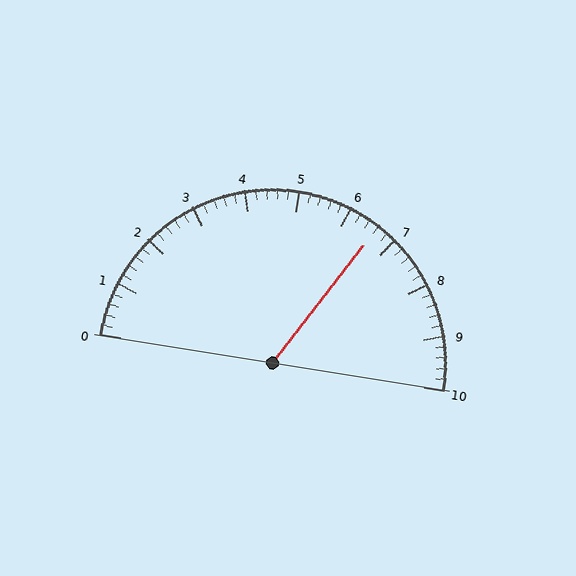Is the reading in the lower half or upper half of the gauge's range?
The reading is in the upper half of the range (0 to 10).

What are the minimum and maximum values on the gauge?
The gauge ranges from 0 to 10.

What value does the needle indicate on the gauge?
The needle indicates approximately 6.6.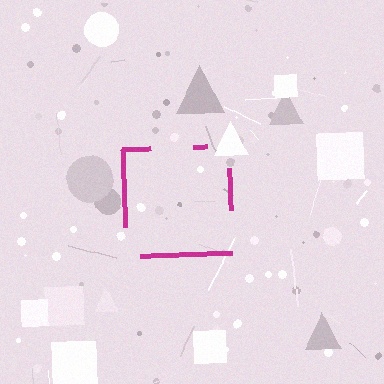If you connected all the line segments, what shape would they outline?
They would outline a square.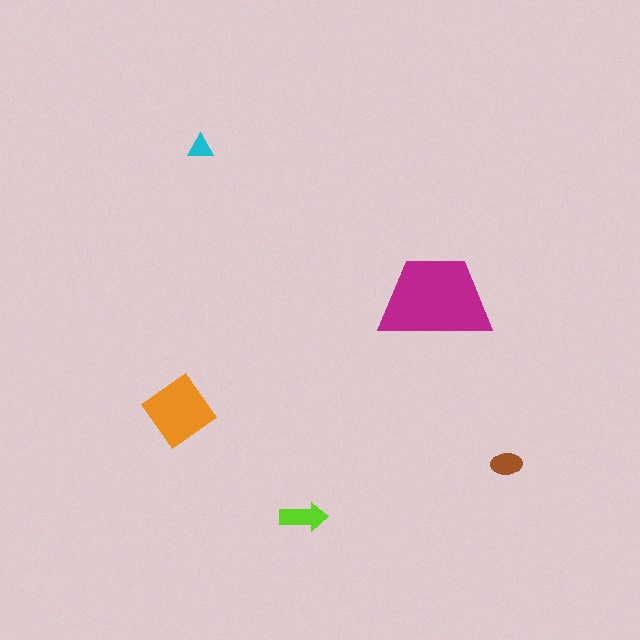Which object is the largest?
The magenta trapezoid.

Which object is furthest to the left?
The orange diamond is leftmost.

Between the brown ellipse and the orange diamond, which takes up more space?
The orange diamond.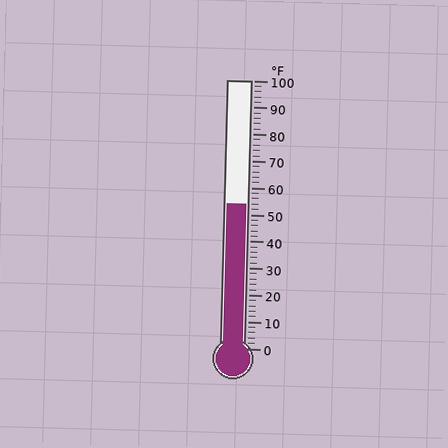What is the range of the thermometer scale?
The thermometer scale ranges from 0°F to 100°F.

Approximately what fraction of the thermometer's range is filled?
The thermometer is filled to approximately 55% of its range.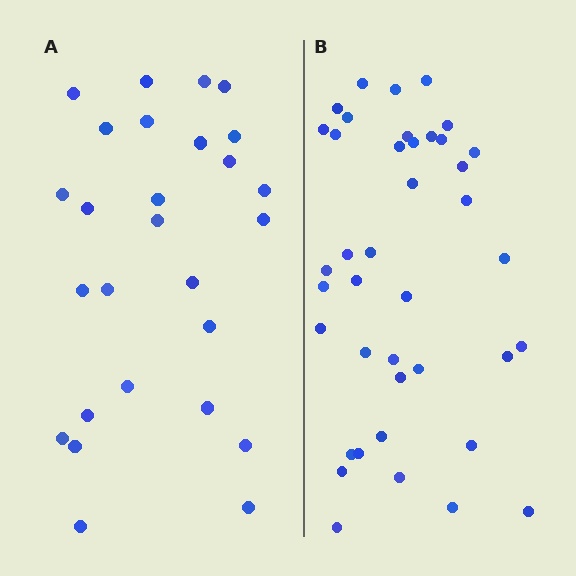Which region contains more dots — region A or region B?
Region B (the right region) has more dots.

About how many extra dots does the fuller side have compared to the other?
Region B has approximately 15 more dots than region A.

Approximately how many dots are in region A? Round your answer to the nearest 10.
About 30 dots. (The exact count is 27, which rounds to 30.)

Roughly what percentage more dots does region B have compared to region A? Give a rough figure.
About 50% more.